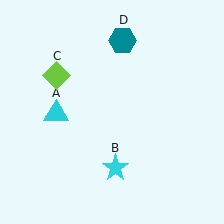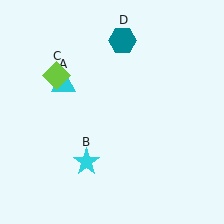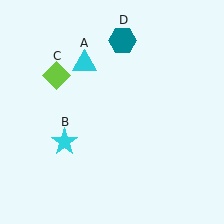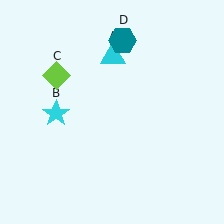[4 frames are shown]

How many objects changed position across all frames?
2 objects changed position: cyan triangle (object A), cyan star (object B).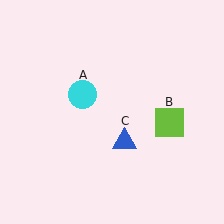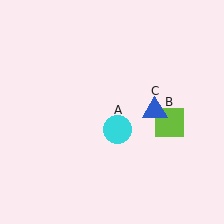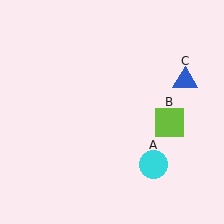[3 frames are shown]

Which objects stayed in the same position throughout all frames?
Lime square (object B) remained stationary.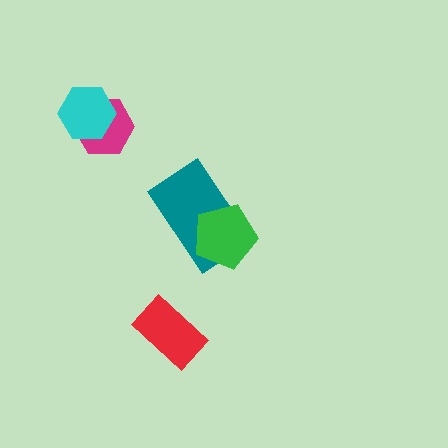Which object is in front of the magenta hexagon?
The cyan hexagon is in front of the magenta hexagon.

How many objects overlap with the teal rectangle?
1 object overlaps with the teal rectangle.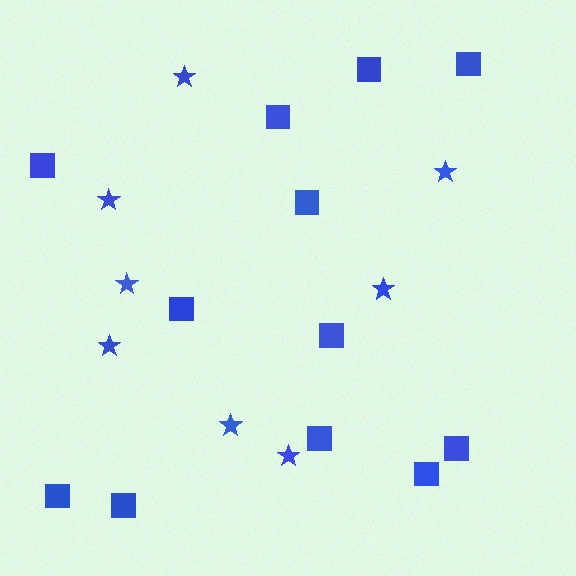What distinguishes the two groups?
There are 2 groups: one group of stars (8) and one group of squares (12).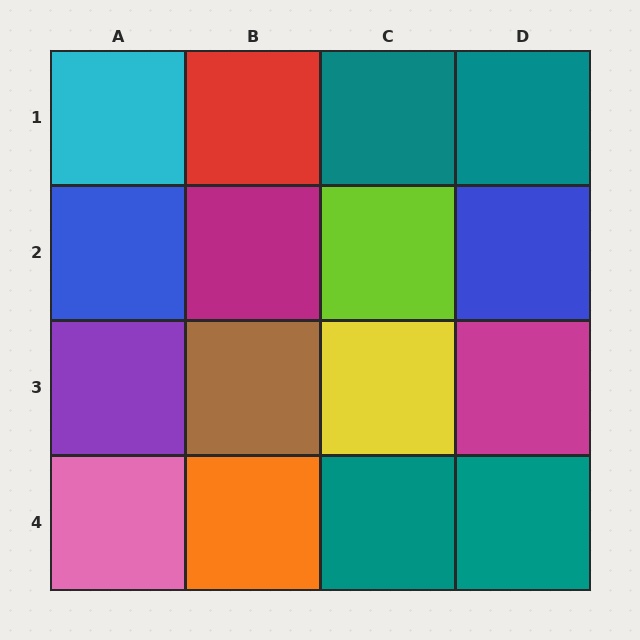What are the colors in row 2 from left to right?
Blue, magenta, lime, blue.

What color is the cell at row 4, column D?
Teal.